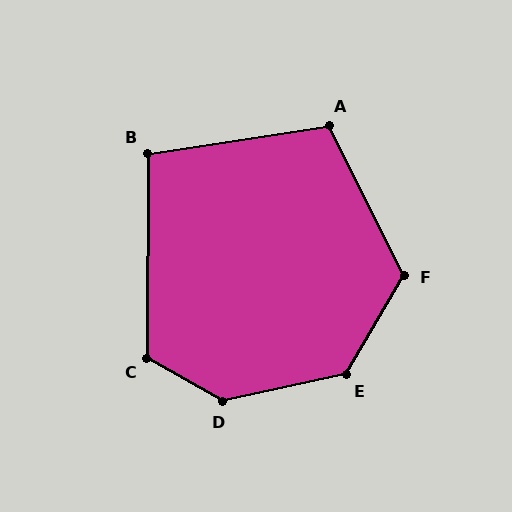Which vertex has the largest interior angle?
D, at approximately 138 degrees.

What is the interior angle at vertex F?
Approximately 123 degrees (obtuse).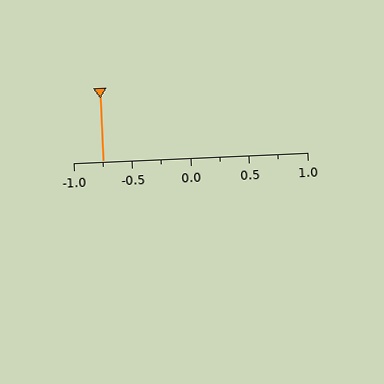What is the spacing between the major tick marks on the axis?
The major ticks are spaced 0.5 apart.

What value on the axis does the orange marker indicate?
The marker indicates approximately -0.75.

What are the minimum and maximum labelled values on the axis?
The axis runs from -1.0 to 1.0.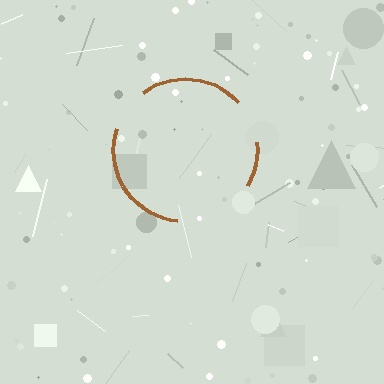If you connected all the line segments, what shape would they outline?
They would outline a circle.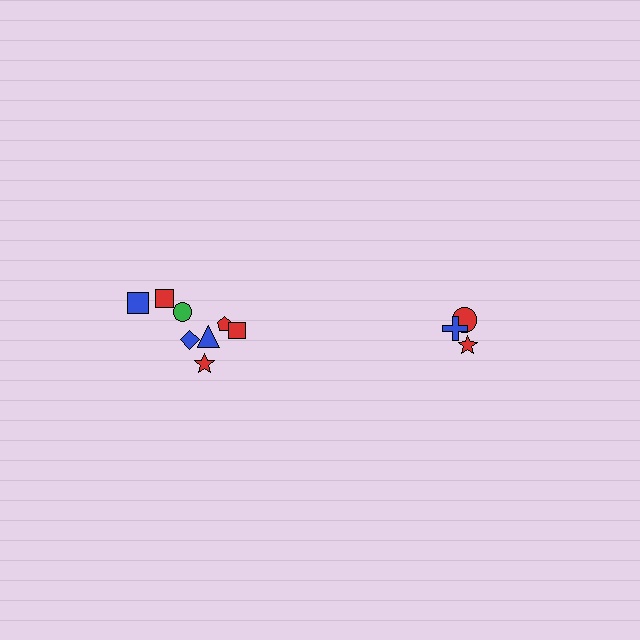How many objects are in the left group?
There are 8 objects.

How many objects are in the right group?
There are 3 objects.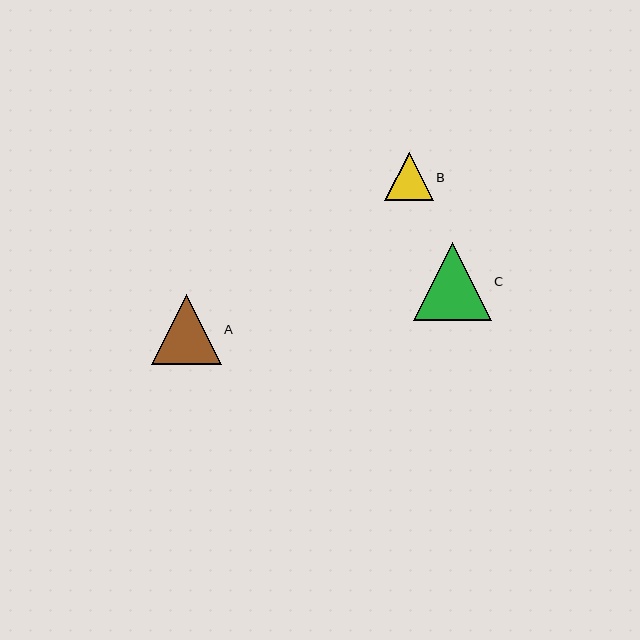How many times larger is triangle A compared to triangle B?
Triangle A is approximately 1.4 times the size of triangle B.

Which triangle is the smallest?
Triangle B is the smallest with a size of approximately 48 pixels.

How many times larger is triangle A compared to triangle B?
Triangle A is approximately 1.4 times the size of triangle B.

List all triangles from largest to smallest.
From largest to smallest: C, A, B.